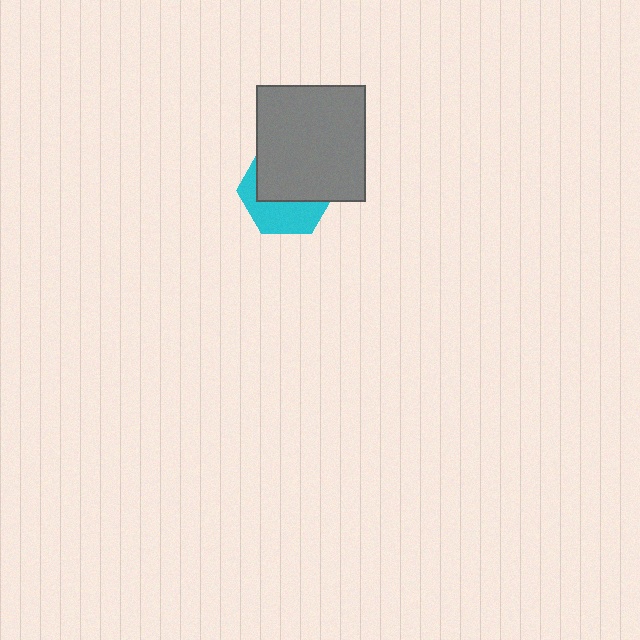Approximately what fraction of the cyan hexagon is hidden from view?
Roughly 59% of the cyan hexagon is hidden behind the gray rectangle.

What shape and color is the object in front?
The object in front is a gray rectangle.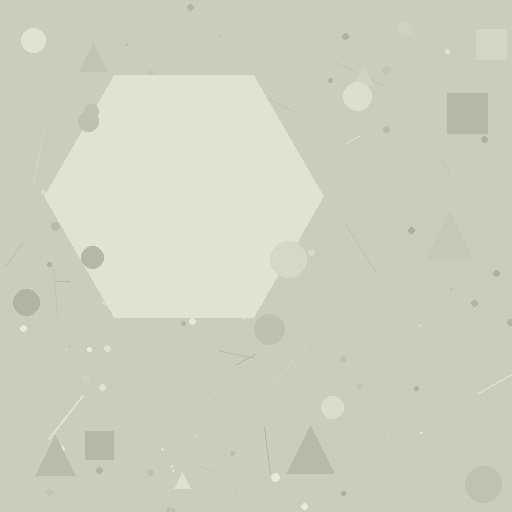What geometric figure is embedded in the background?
A hexagon is embedded in the background.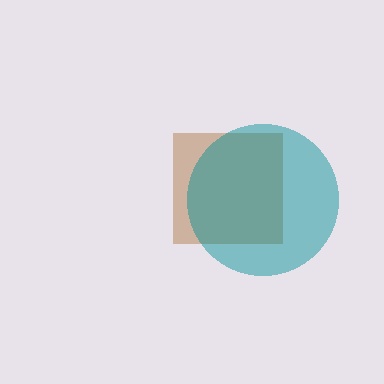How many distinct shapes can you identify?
There are 2 distinct shapes: a brown square, a teal circle.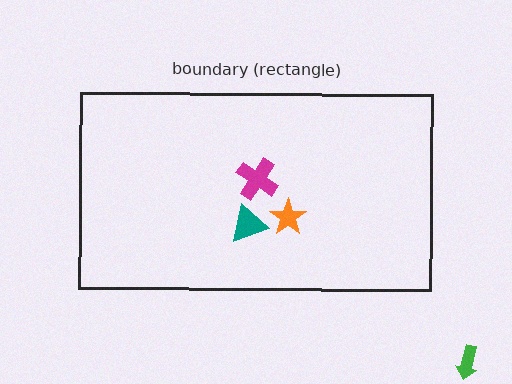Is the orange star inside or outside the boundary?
Inside.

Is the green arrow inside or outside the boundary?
Outside.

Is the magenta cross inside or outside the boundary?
Inside.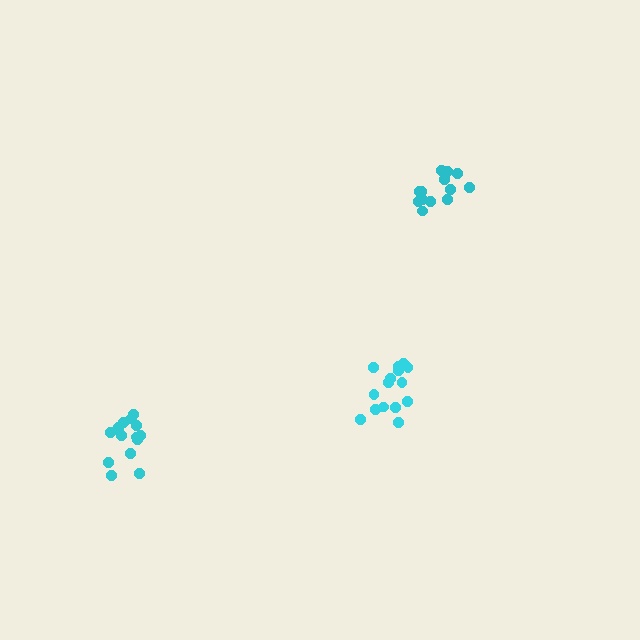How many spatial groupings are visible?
There are 3 spatial groupings.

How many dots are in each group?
Group 1: 15 dots, Group 2: 14 dots, Group 3: 14 dots (43 total).